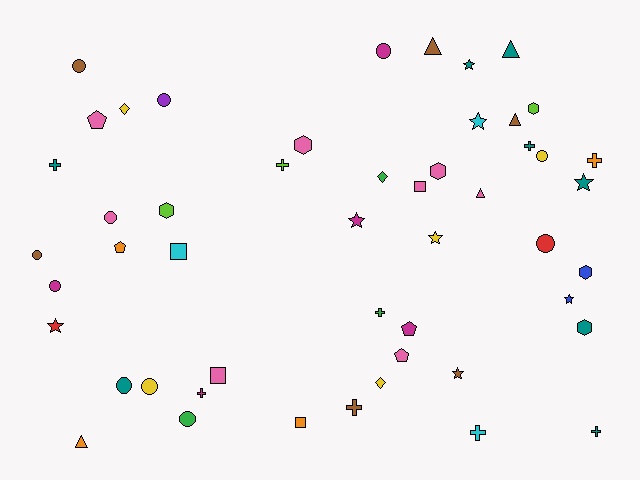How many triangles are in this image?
There are 5 triangles.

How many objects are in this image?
There are 50 objects.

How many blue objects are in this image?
There are 2 blue objects.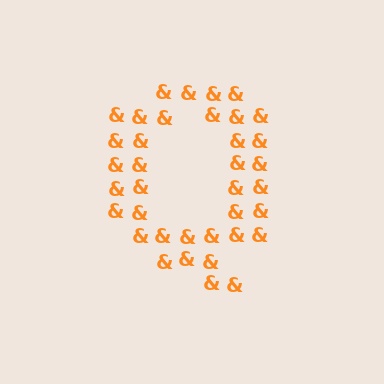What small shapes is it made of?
It is made of small ampersands.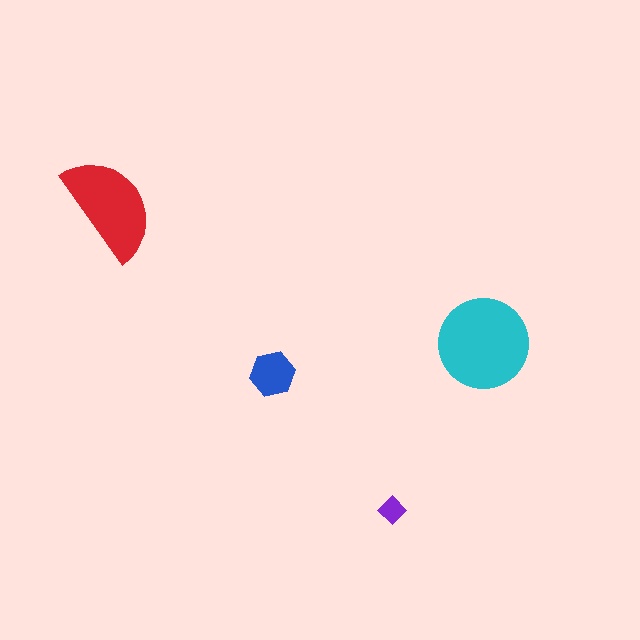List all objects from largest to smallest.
The cyan circle, the red semicircle, the blue hexagon, the purple diamond.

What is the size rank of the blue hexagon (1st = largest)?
3rd.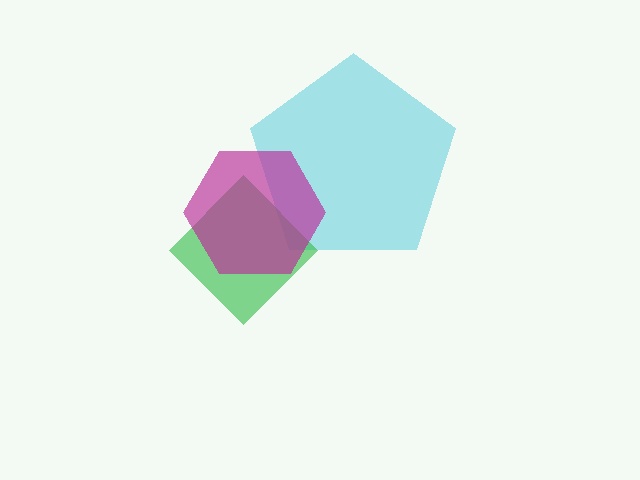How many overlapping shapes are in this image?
There are 3 overlapping shapes in the image.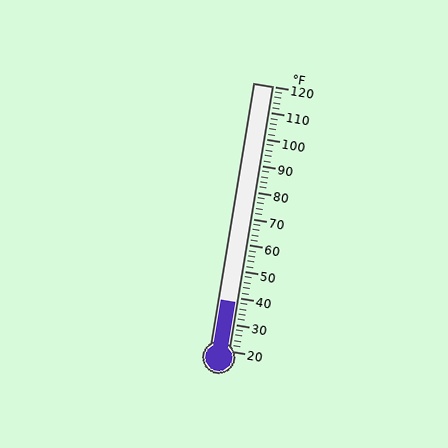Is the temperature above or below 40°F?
The temperature is below 40°F.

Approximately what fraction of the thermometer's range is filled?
The thermometer is filled to approximately 20% of its range.